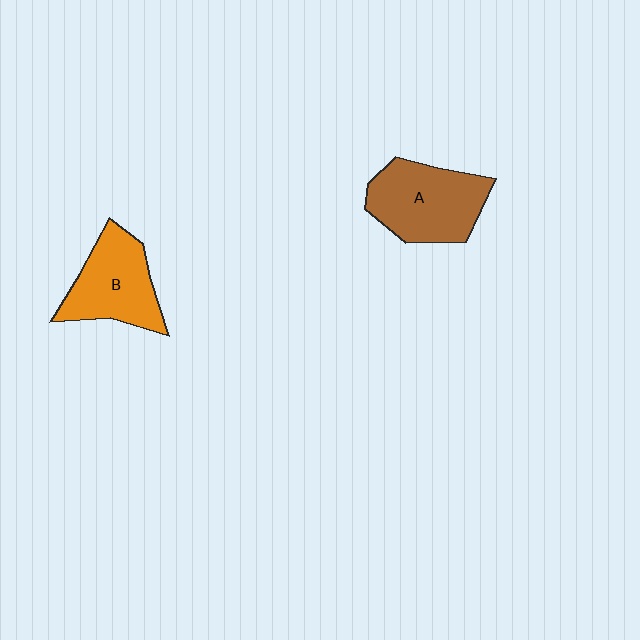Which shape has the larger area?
Shape A (brown).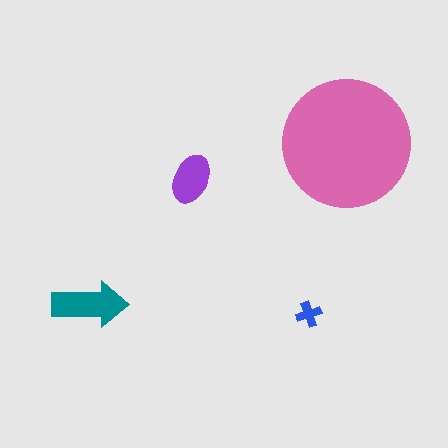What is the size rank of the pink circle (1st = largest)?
1st.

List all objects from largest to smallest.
The pink circle, the teal arrow, the purple ellipse, the blue cross.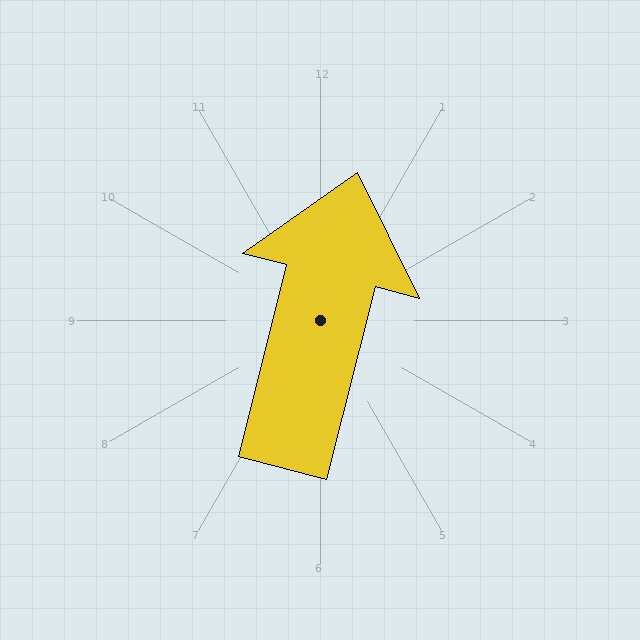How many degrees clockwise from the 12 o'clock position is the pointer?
Approximately 14 degrees.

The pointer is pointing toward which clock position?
Roughly 12 o'clock.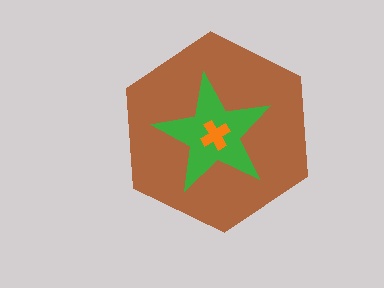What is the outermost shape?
The brown hexagon.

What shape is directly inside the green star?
The orange cross.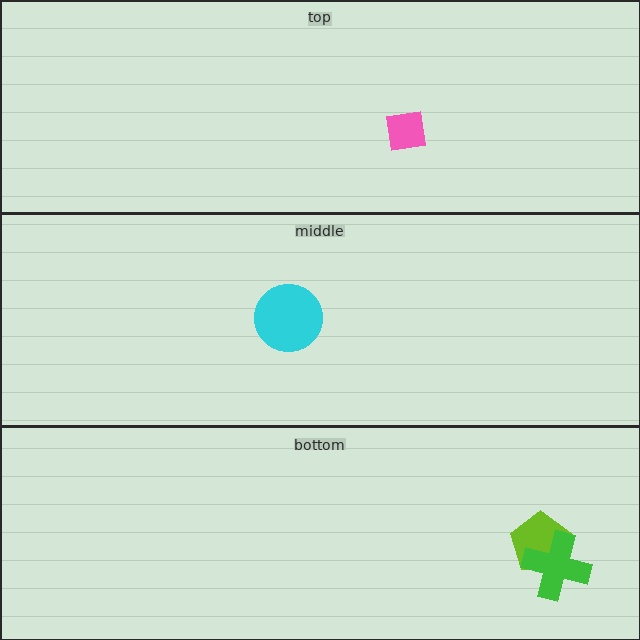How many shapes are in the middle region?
1.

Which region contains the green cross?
The bottom region.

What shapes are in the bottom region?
The lime pentagon, the green cross.